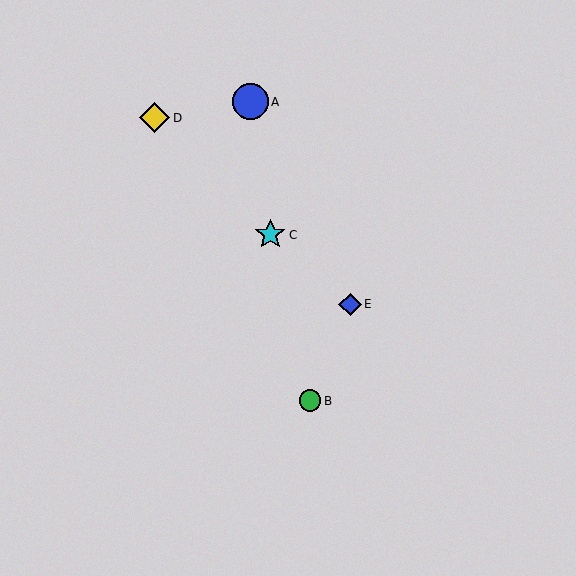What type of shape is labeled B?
Shape B is a green circle.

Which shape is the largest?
The blue circle (labeled A) is the largest.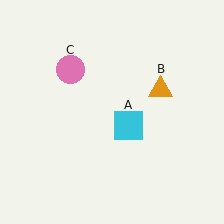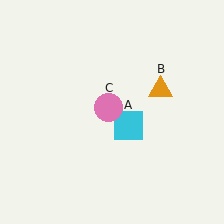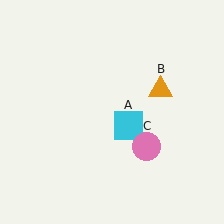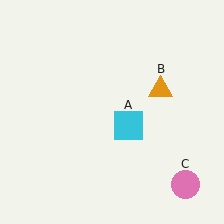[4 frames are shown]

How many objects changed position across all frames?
1 object changed position: pink circle (object C).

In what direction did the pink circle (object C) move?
The pink circle (object C) moved down and to the right.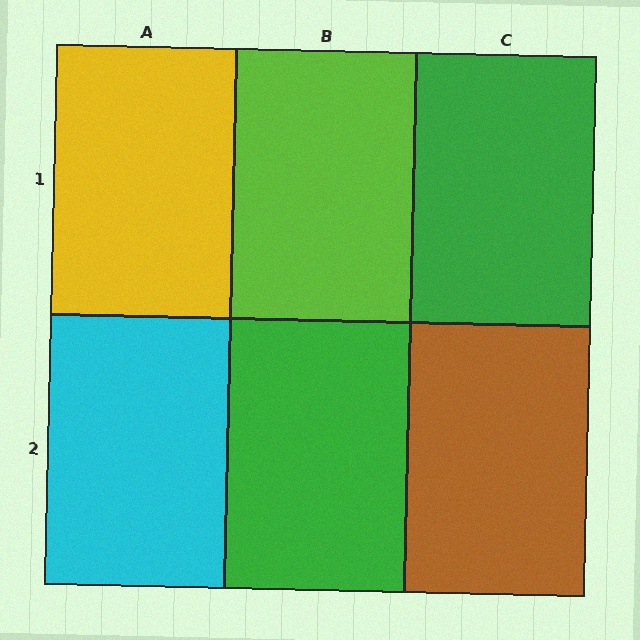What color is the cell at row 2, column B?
Green.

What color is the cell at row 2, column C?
Brown.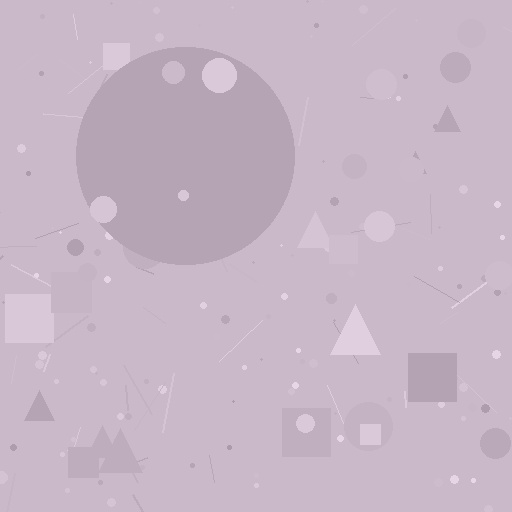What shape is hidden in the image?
A circle is hidden in the image.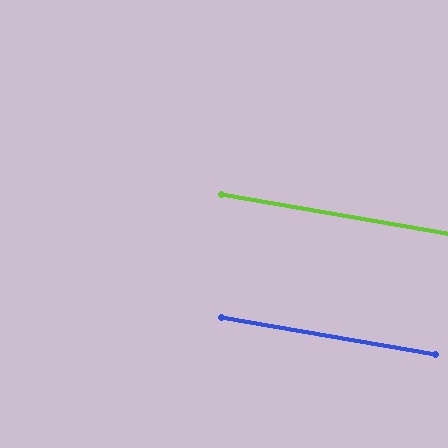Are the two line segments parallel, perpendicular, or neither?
Parallel — their directions differ by only 0.2°.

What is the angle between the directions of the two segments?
Approximately 0 degrees.